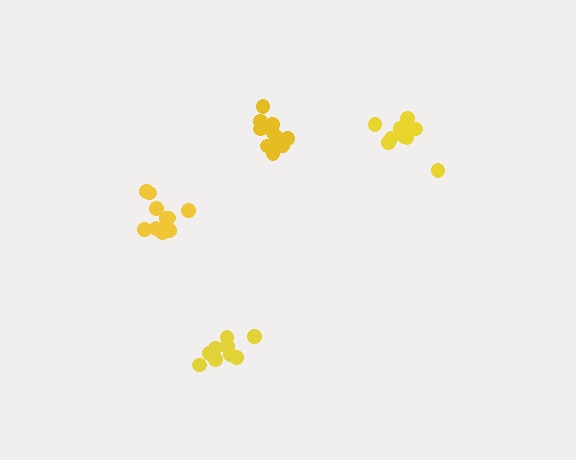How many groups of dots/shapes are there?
There are 4 groups.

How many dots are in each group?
Group 1: 12 dots, Group 2: 10 dots, Group 3: 9 dots, Group 4: 11 dots (42 total).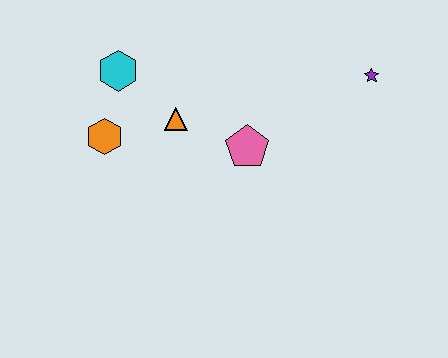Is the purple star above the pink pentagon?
Yes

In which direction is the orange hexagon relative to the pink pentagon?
The orange hexagon is to the left of the pink pentagon.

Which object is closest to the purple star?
The pink pentagon is closest to the purple star.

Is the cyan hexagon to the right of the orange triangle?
No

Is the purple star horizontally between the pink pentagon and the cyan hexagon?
No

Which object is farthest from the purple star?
The orange hexagon is farthest from the purple star.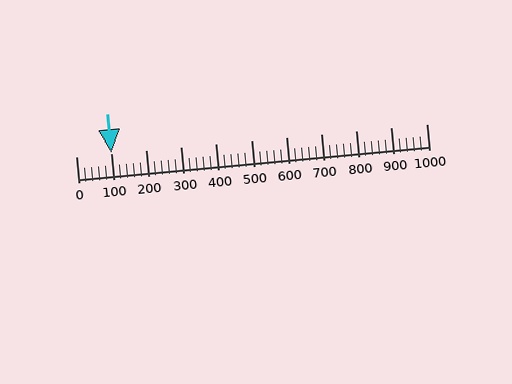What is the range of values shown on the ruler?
The ruler shows values from 0 to 1000.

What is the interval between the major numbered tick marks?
The major tick marks are spaced 100 units apart.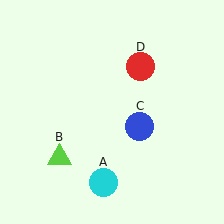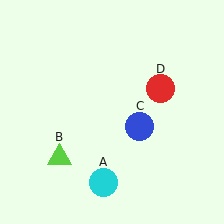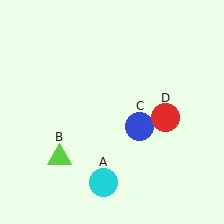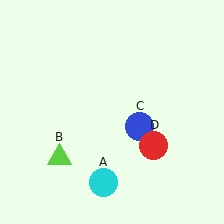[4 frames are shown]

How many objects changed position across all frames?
1 object changed position: red circle (object D).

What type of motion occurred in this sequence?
The red circle (object D) rotated clockwise around the center of the scene.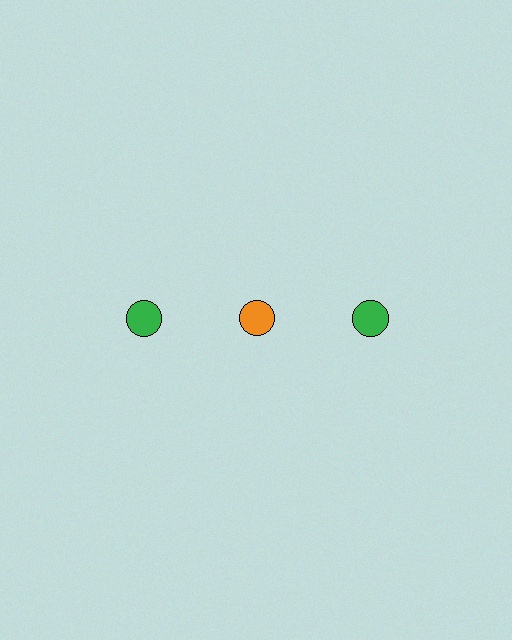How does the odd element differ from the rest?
It has a different color: orange instead of green.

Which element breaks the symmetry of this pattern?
The orange circle in the top row, second from left column breaks the symmetry. All other shapes are green circles.